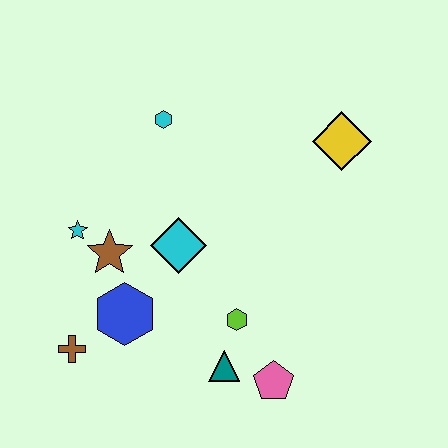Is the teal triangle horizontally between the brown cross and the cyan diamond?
No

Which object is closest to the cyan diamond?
The brown star is closest to the cyan diamond.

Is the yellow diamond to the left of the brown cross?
No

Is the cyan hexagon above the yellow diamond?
Yes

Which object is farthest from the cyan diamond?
The yellow diamond is farthest from the cyan diamond.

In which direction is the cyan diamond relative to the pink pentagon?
The cyan diamond is above the pink pentagon.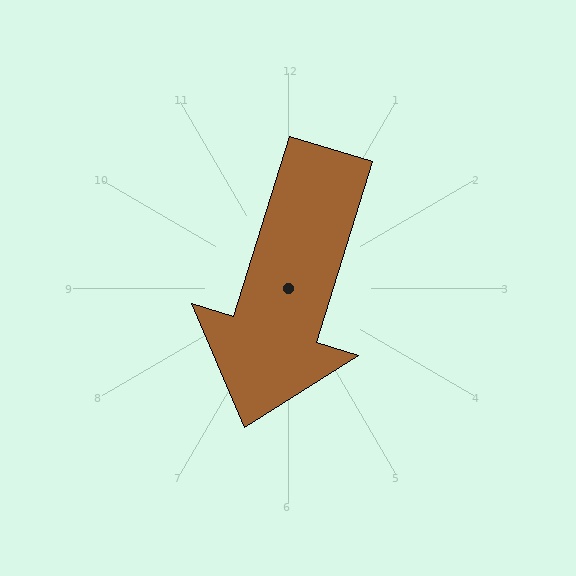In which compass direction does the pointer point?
South.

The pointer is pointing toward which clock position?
Roughly 7 o'clock.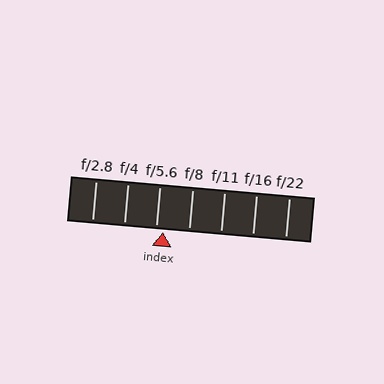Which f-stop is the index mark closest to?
The index mark is closest to f/5.6.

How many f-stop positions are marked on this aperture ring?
There are 7 f-stop positions marked.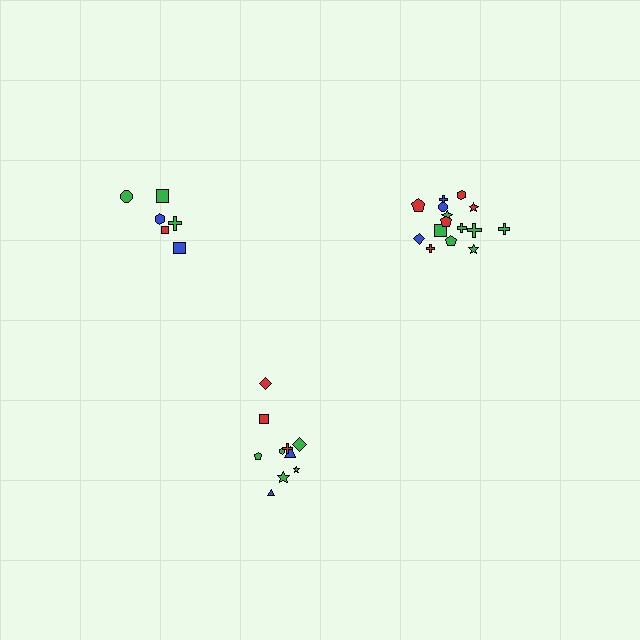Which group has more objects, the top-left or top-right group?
The top-right group.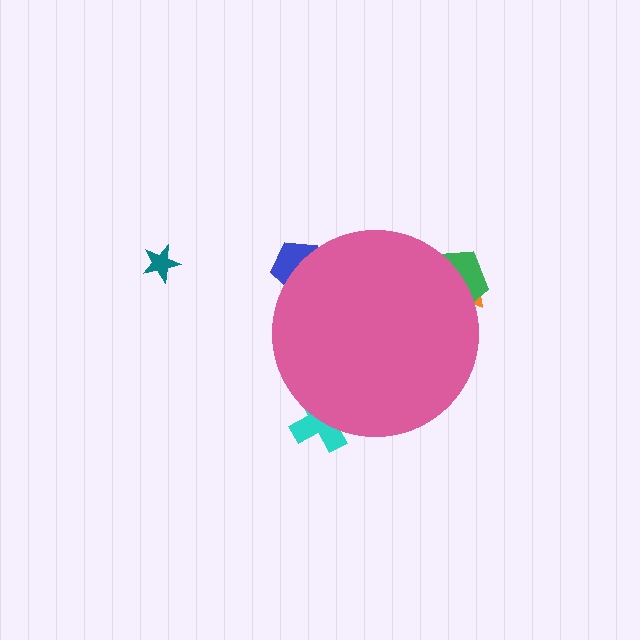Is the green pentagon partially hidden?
Yes, the green pentagon is partially hidden behind the pink circle.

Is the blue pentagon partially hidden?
Yes, the blue pentagon is partially hidden behind the pink circle.